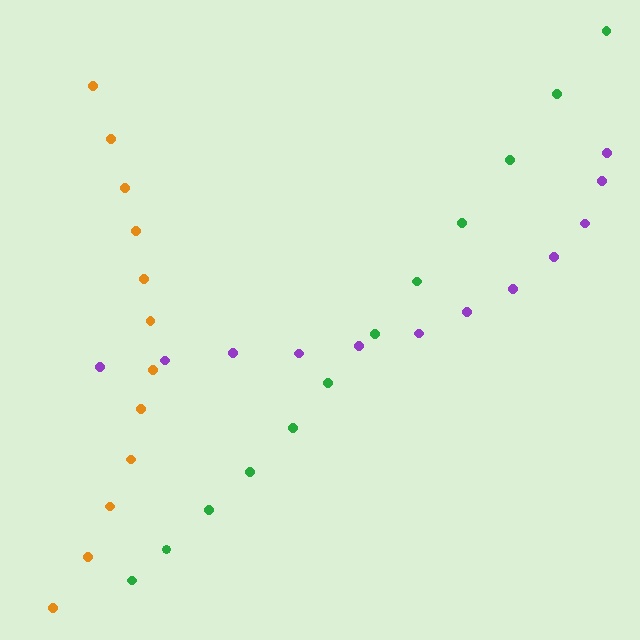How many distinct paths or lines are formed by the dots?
There are 3 distinct paths.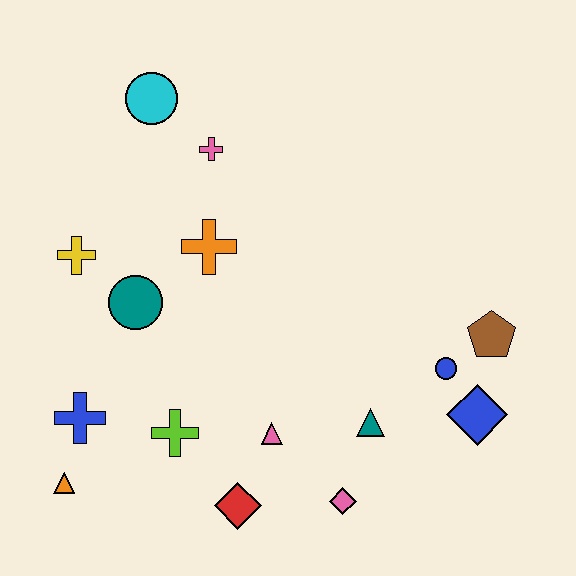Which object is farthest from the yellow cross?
The blue diamond is farthest from the yellow cross.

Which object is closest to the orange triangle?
The blue cross is closest to the orange triangle.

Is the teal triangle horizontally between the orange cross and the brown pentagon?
Yes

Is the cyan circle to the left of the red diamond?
Yes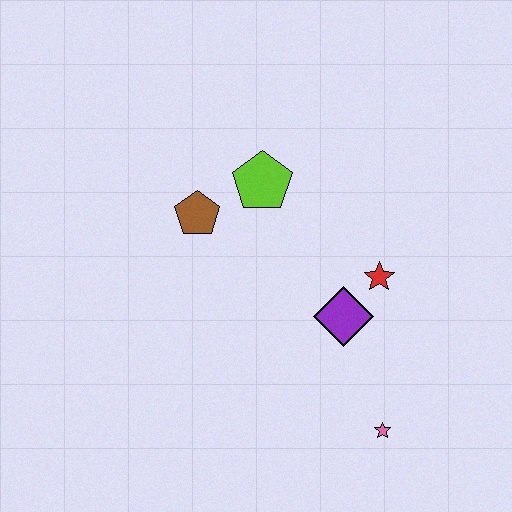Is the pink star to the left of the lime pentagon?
No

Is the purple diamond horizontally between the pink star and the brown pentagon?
Yes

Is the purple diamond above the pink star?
Yes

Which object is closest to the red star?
The purple diamond is closest to the red star.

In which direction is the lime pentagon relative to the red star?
The lime pentagon is to the left of the red star.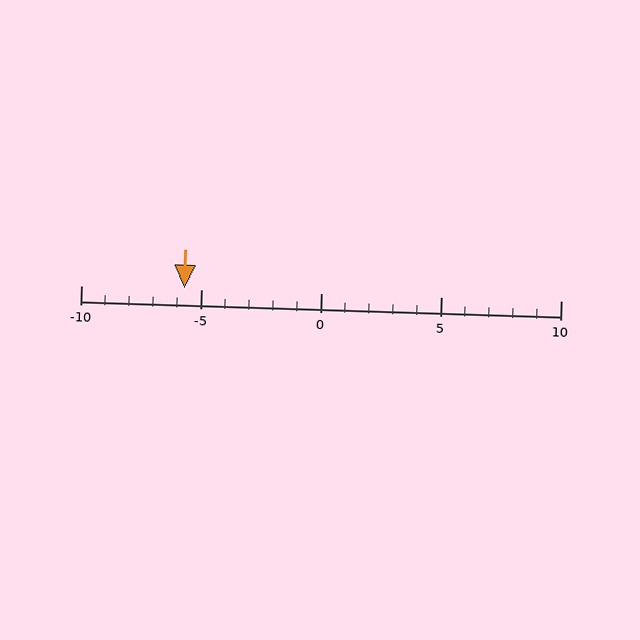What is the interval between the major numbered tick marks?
The major tick marks are spaced 5 units apart.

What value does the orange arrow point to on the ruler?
The orange arrow points to approximately -6.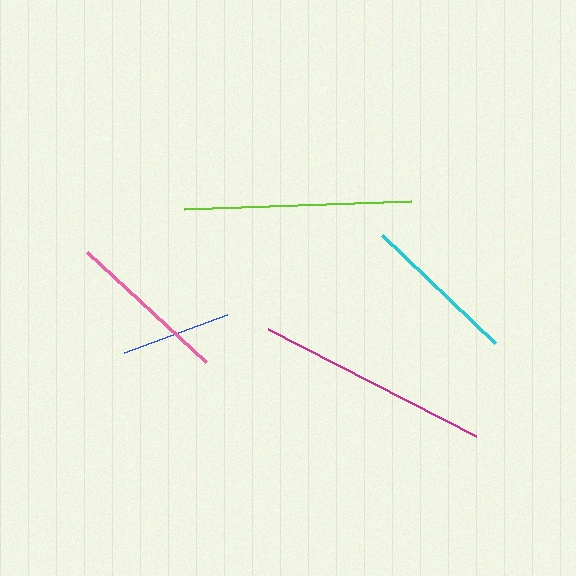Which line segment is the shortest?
The blue line is the shortest at approximately 110 pixels.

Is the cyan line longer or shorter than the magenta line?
The magenta line is longer than the cyan line.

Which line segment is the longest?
The magenta line is the longest at approximately 234 pixels.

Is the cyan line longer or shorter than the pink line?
The pink line is longer than the cyan line.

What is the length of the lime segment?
The lime segment is approximately 227 pixels long.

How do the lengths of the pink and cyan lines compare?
The pink and cyan lines are approximately the same length.